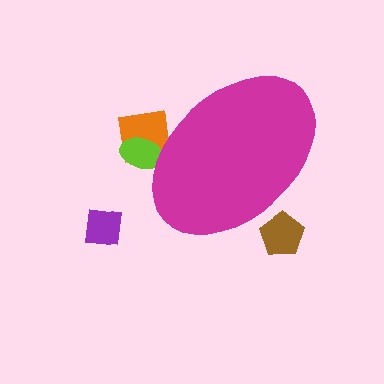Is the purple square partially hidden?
No, the purple square is fully visible.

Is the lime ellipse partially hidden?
Yes, the lime ellipse is partially hidden behind the magenta ellipse.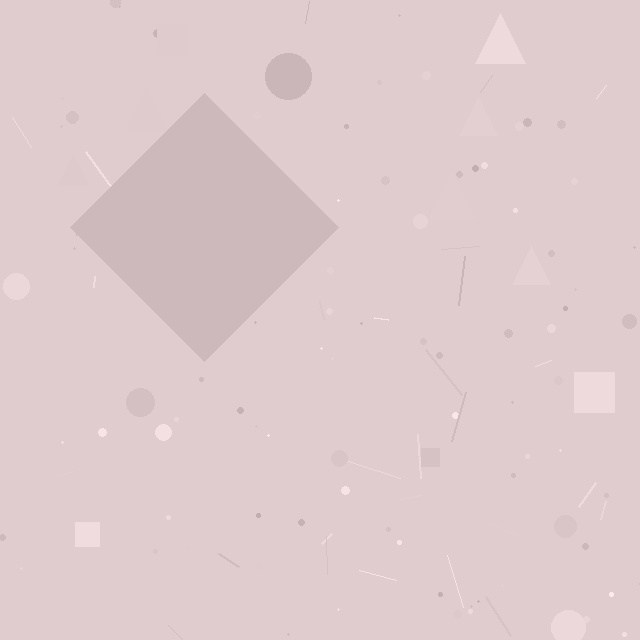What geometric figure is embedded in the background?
A diamond is embedded in the background.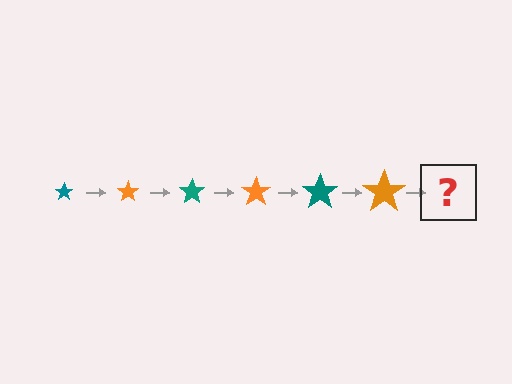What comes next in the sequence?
The next element should be a teal star, larger than the previous one.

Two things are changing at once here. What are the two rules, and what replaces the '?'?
The two rules are that the star grows larger each step and the color cycles through teal and orange. The '?' should be a teal star, larger than the previous one.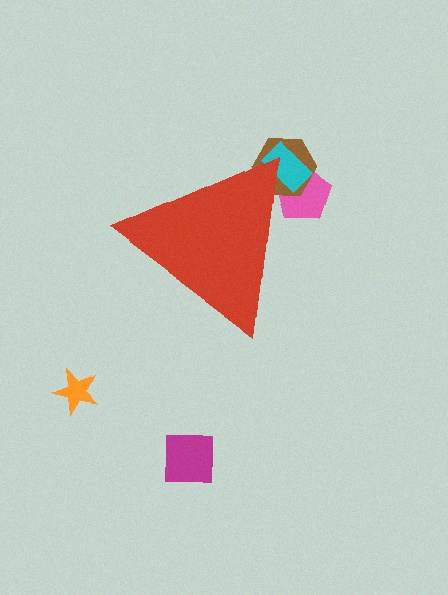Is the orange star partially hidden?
No, the orange star is fully visible.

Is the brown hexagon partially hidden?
Yes, the brown hexagon is partially hidden behind the red triangle.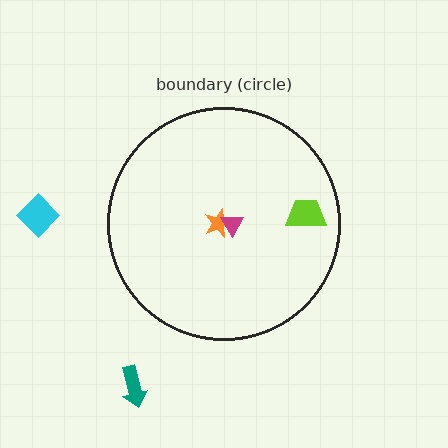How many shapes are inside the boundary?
3 inside, 2 outside.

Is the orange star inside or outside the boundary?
Inside.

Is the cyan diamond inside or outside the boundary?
Outside.